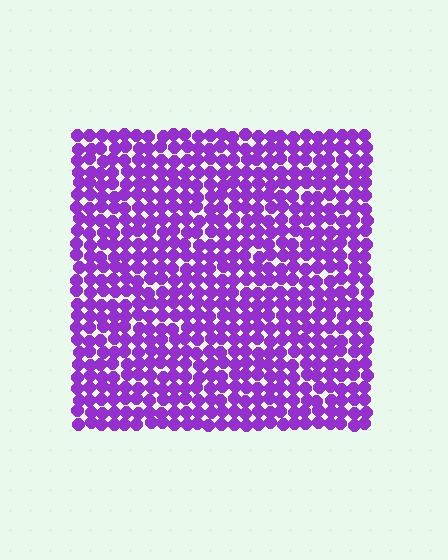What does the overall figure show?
The overall figure shows a square.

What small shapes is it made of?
It is made of small circles.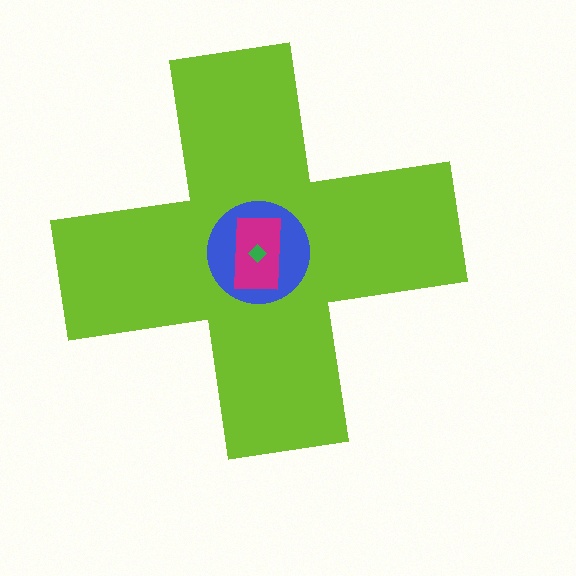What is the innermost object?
The green diamond.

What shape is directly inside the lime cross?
The blue circle.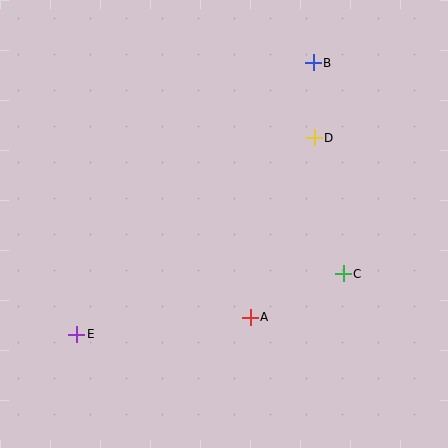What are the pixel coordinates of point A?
Point A is at (250, 317).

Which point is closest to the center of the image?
Point A at (250, 317) is closest to the center.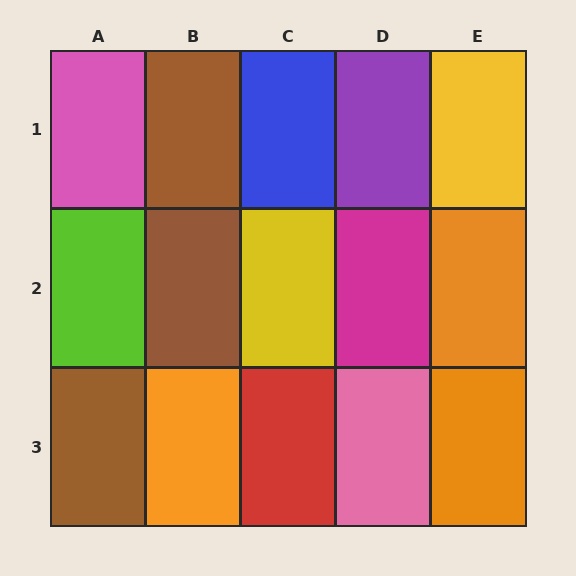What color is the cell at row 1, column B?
Brown.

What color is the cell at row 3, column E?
Orange.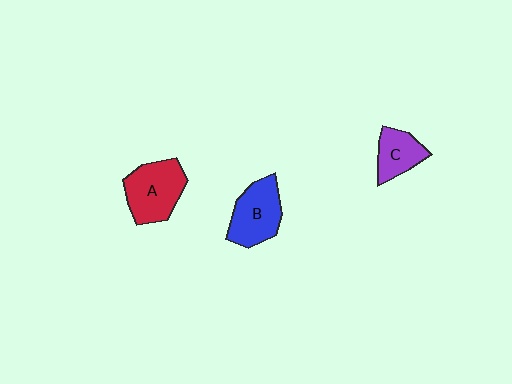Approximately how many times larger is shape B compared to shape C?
Approximately 1.5 times.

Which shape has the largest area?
Shape A (red).